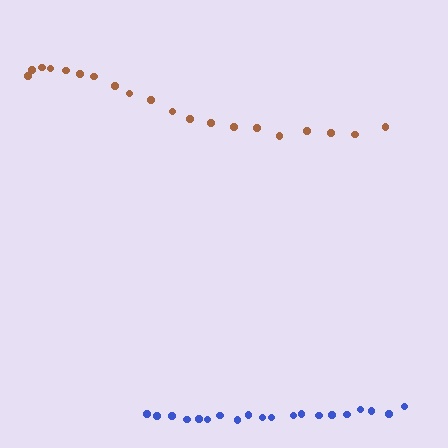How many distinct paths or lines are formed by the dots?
There are 2 distinct paths.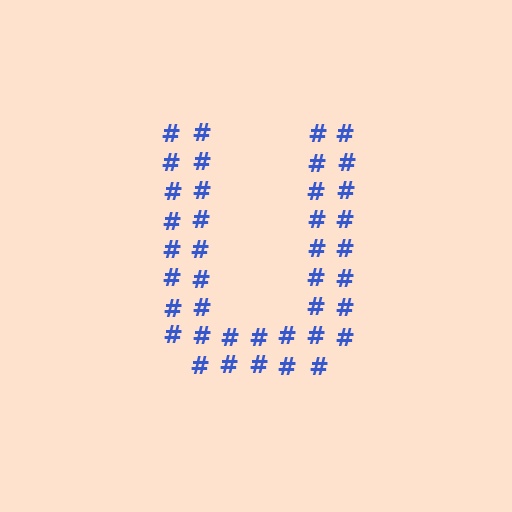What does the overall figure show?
The overall figure shows the letter U.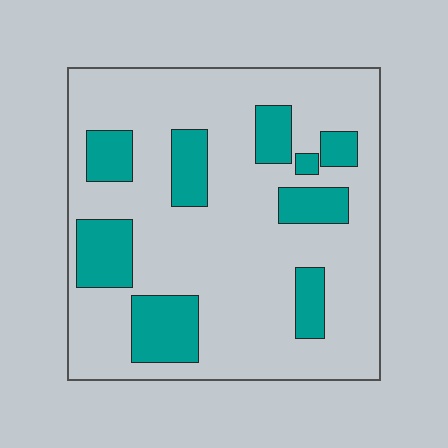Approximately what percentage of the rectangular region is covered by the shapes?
Approximately 25%.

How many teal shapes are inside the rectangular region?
9.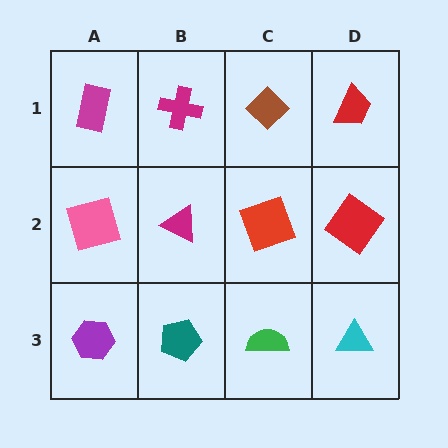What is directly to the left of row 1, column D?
A brown diamond.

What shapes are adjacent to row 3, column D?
A red diamond (row 2, column D), a green semicircle (row 3, column C).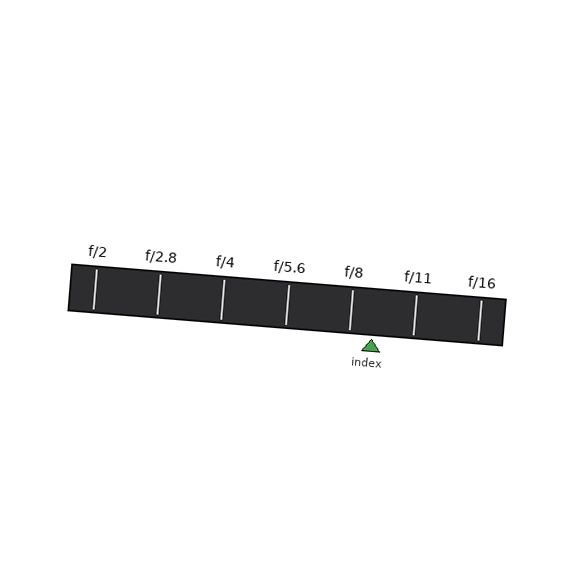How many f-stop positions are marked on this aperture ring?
There are 7 f-stop positions marked.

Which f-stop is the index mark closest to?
The index mark is closest to f/8.